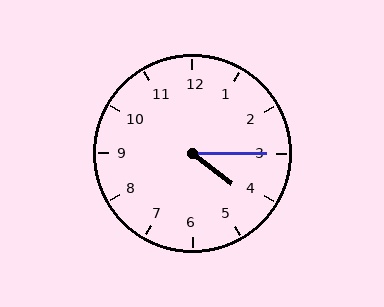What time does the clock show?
4:15.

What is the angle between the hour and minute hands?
Approximately 38 degrees.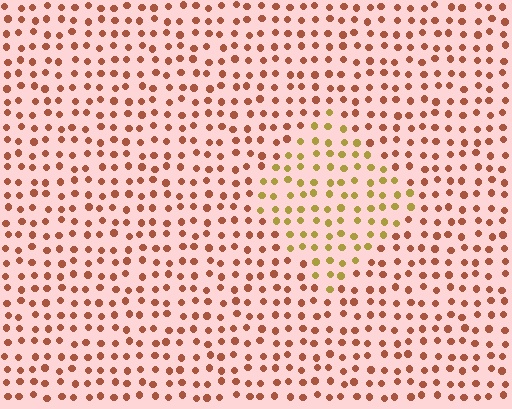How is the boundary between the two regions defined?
The boundary is defined purely by a slight shift in hue (about 40 degrees). Spacing, size, and orientation are identical on both sides.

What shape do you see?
I see a diamond.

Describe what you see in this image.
The image is filled with small brown elements in a uniform arrangement. A diamond-shaped region is visible where the elements are tinted to a slightly different hue, forming a subtle color boundary.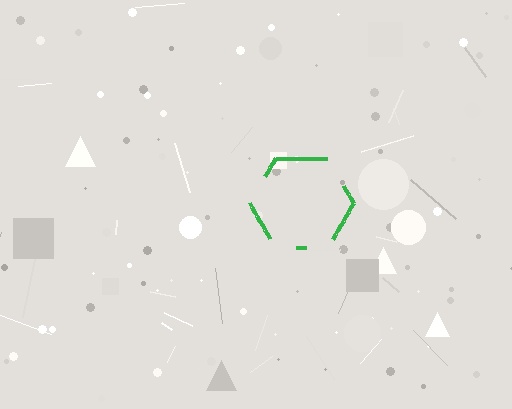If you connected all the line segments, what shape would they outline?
They would outline a hexagon.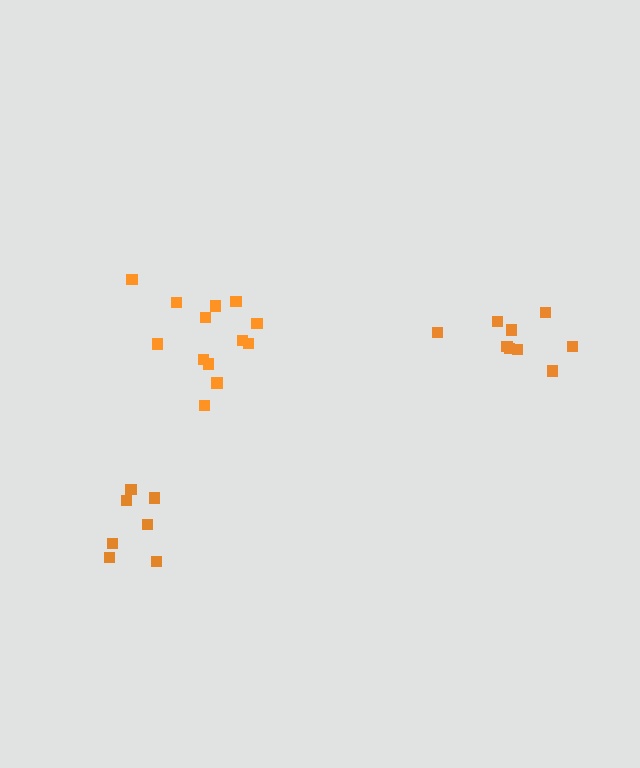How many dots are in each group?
Group 1: 13 dots, Group 2: 7 dots, Group 3: 9 dots (29 total).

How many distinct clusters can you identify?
There are 3 distinct clusters.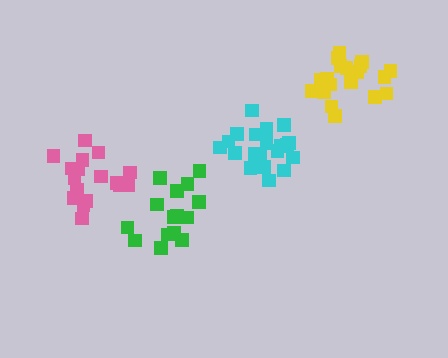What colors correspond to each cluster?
The clusters are colored: cyan, pink, yellow, green.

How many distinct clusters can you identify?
There are 4 distinct clusters.